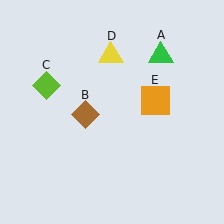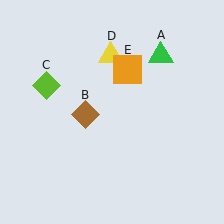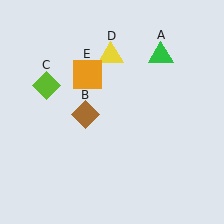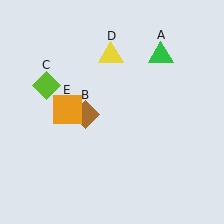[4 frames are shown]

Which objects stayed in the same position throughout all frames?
Green triangle (object A) and brown diamond (object B) and lime diamond (object C) and yellow triangle (object D) remained stationary.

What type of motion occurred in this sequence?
The orange square (object E) rotated counterclockwise around the center of the scene.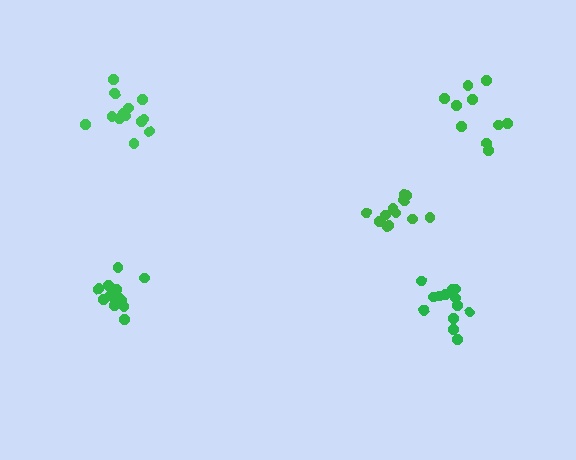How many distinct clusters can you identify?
There are 5 distinct clusters.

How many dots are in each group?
Group 1: 10 dots, Group 2: 13 dots, Group 3: 13 dots, Group 4: 13 dots, Group 5: 13 dots (62 total).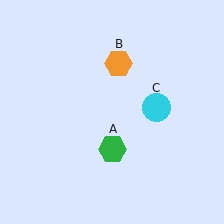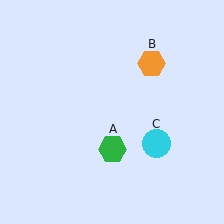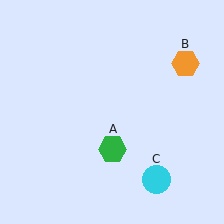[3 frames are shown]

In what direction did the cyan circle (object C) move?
The cyan circle (object C) moved down.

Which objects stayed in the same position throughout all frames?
Green hexagon (object A) remained stationary.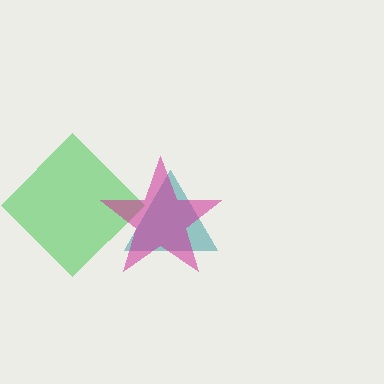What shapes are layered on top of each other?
The layered shapes are: a green diamond, a teal triangle, a magenta star.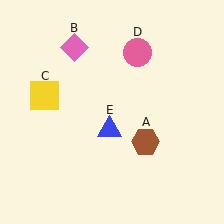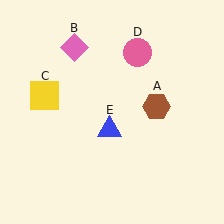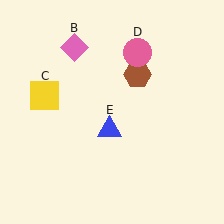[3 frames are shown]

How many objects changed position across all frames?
1 object changed position: brown hexagon (object A).